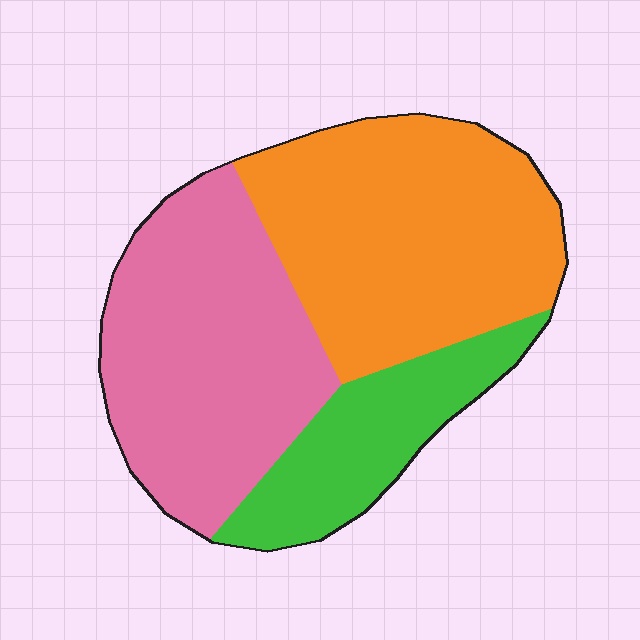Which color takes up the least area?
Green, at roughly 20%.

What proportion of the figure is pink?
Pink covers roughly 40% of the figure.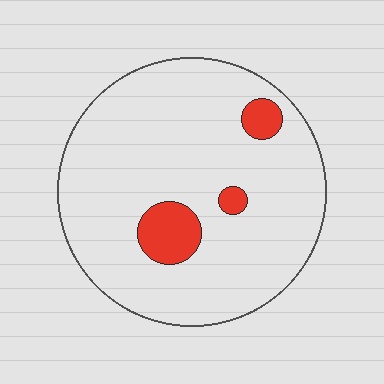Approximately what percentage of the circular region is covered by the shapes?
Approximately 10%.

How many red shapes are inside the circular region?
3.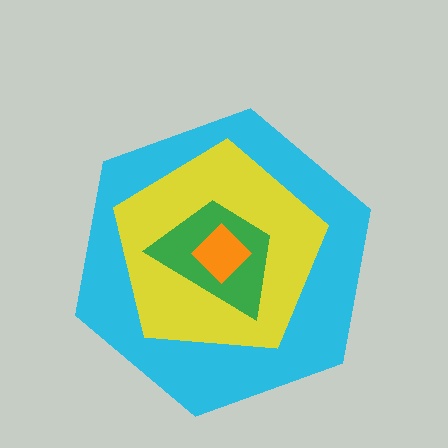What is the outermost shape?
The cyan hexagon.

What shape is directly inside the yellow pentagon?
The green trapezoid.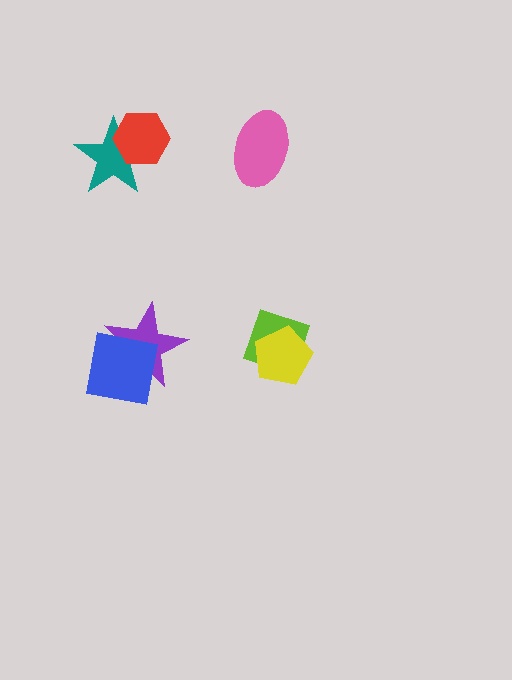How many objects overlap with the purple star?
1 object overlaps with the purple star.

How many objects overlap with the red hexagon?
1 object overlaps with the red hexagon.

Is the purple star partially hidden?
Yes, it is partially covered by another shape.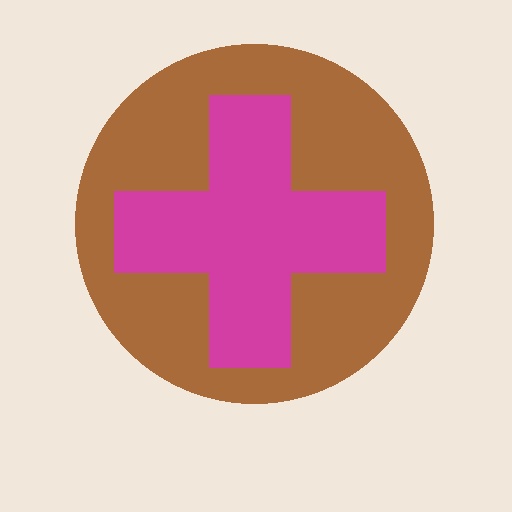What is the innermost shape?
The magenta cross.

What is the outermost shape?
The brown circle.